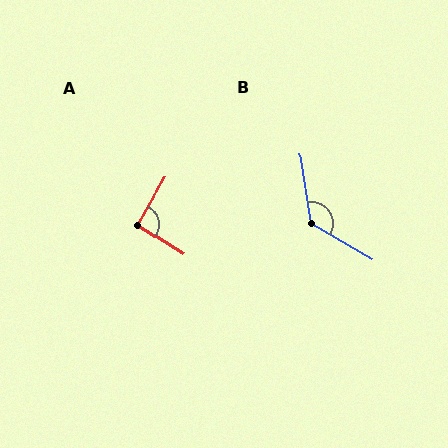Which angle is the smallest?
A, at approximately 92 degrees.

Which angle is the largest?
B, at approximately 129 degrees.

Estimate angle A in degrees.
Approximately 92 degrees.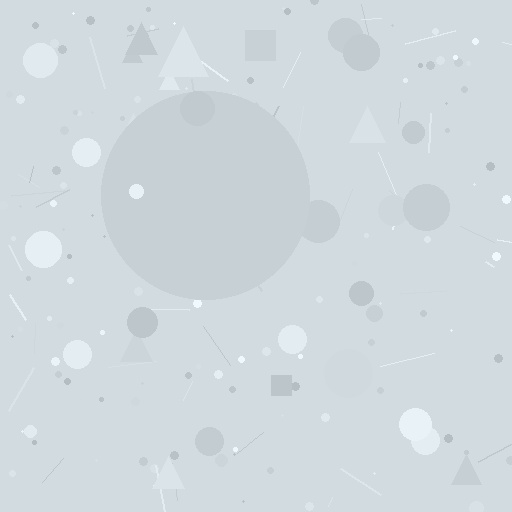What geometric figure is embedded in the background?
A circle is embedded in the background.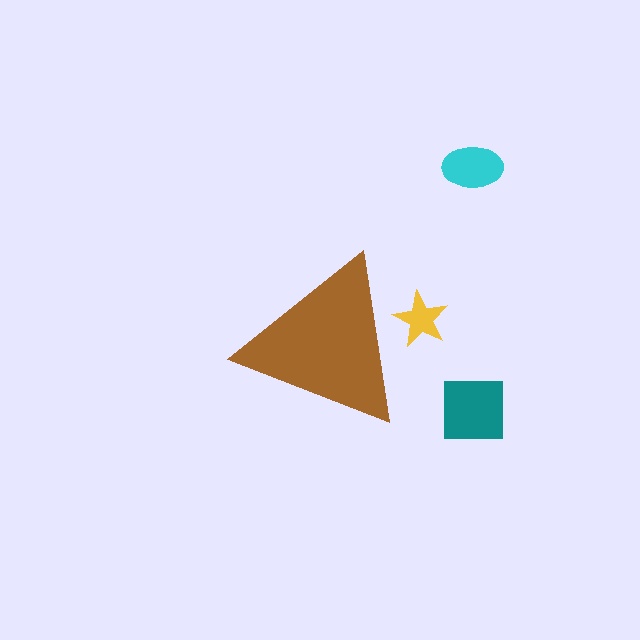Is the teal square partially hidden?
No, the teal square is fully visible.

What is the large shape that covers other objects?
A brown triangle.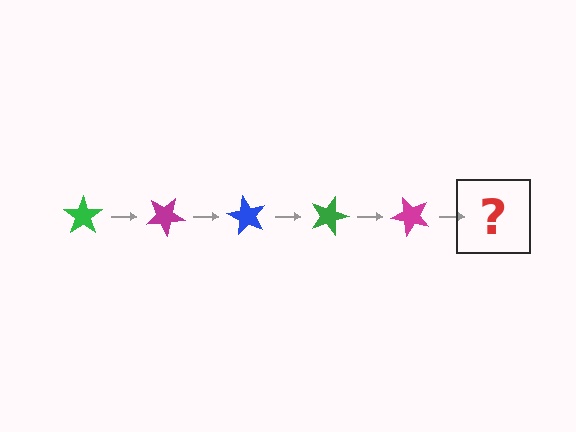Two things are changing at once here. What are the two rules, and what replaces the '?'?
The two rules are that it rotates 30 degrees each step and the color cycles through green, magenta, and blue. The '?' should be a blue star, rotated 150 degrees from the start.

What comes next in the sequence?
The next element should be a blue star, rotated 150 degrees from the start.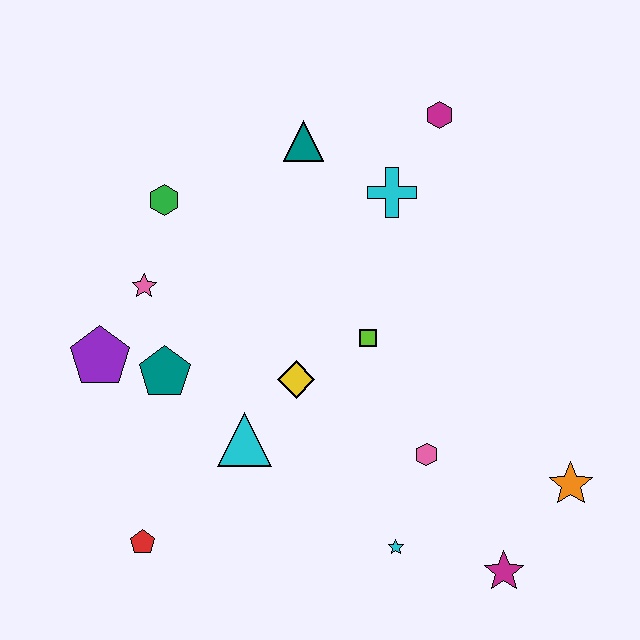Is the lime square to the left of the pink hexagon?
Yes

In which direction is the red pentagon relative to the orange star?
The red pentagon is to the left of the orange star.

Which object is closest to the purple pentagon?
The teal pentagon is closest to the purple pentagon.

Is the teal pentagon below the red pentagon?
No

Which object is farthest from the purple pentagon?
The orange star is farthest from the purple pentagon.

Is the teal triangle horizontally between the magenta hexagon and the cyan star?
No